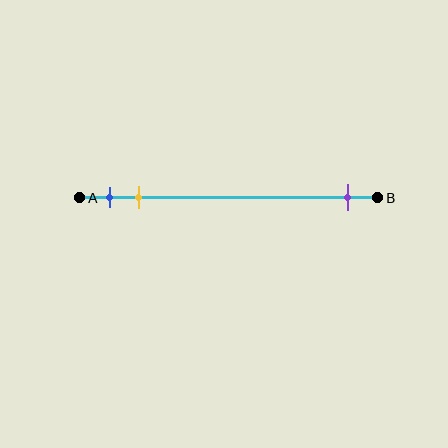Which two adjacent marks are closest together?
The blue and yellow marks are the closest adjacent pair.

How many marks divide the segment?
There are 3 marks dividing the segment.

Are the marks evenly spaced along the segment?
No, the marks are not evenly spaced.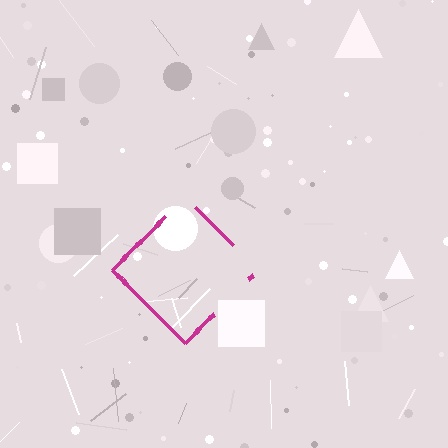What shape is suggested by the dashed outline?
The dashed outline suggests a diamond.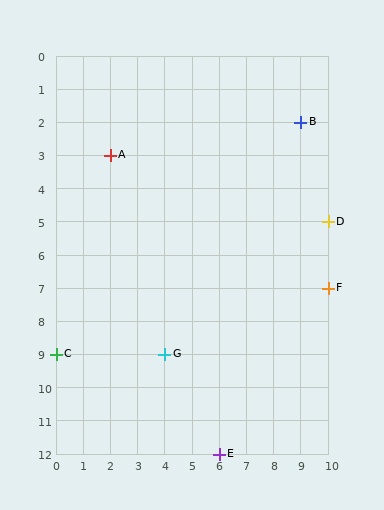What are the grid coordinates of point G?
Point G is at grid coordinates (4, 9).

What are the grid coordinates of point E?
Point E is at grid coordinates (6, 12).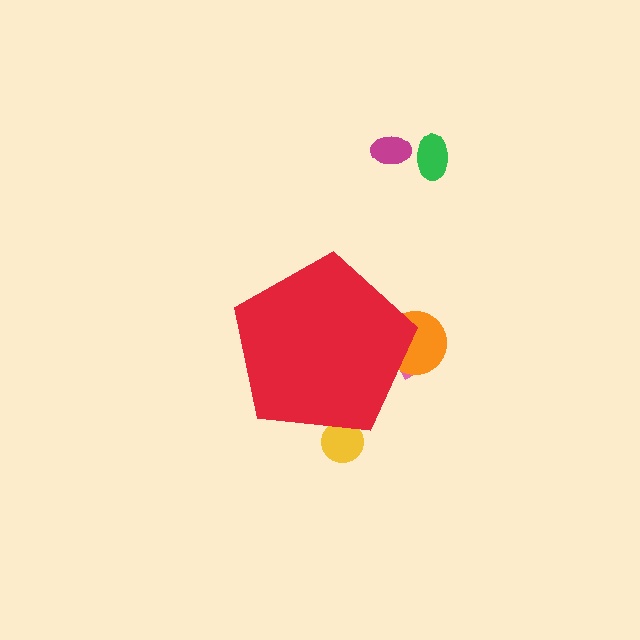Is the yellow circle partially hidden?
Yes, the yellow circle is partially hidden behind the red pentagon.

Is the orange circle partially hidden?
Yes, the orange circle is partially hidden behind the red pentagon.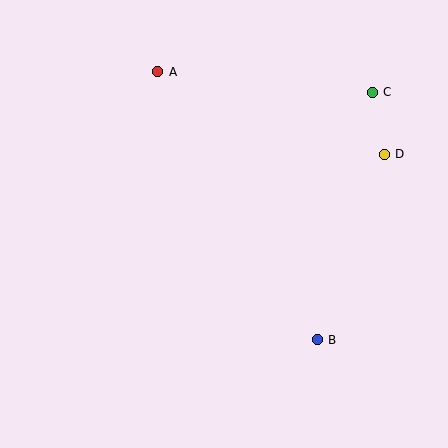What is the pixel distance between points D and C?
The distance between D and C is 64 pixels.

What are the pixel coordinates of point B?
Point B is at (317, 340).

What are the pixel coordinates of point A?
Point A is at (158, 72).